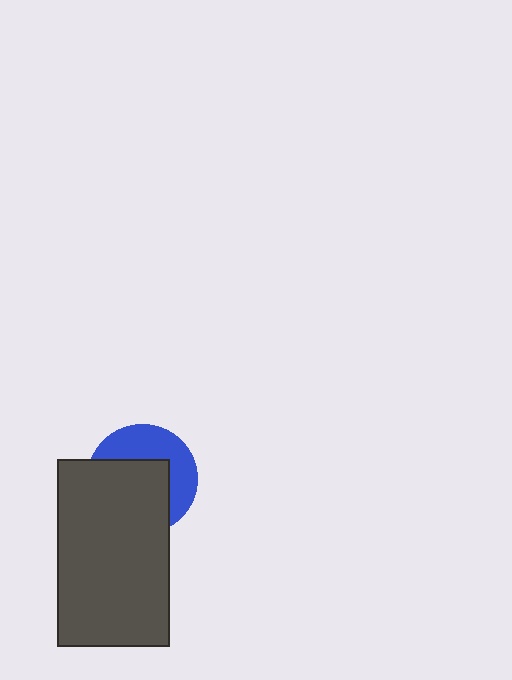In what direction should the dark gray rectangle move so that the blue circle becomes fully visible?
The dark gray rectangle should move toward the lower-left. That is the shortest direction to clear the overlap and leave the blue circle fully visible.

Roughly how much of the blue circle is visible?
A small part of it is visible (roughly 44%).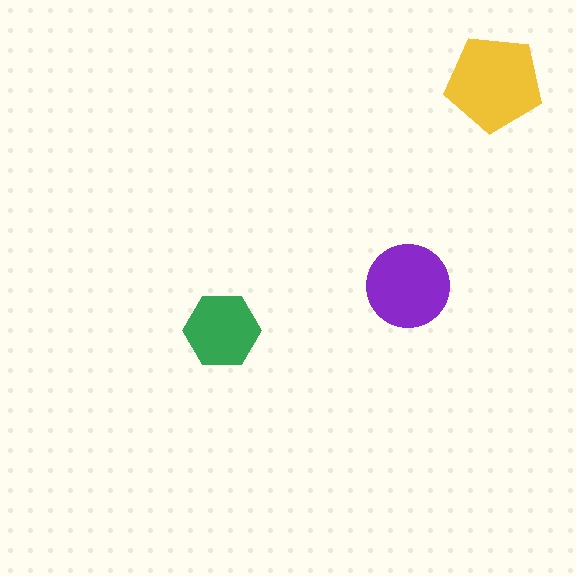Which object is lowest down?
The green hexagon is bottommost.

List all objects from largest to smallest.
The yellow pentagon, the purple circle, the green hexagon.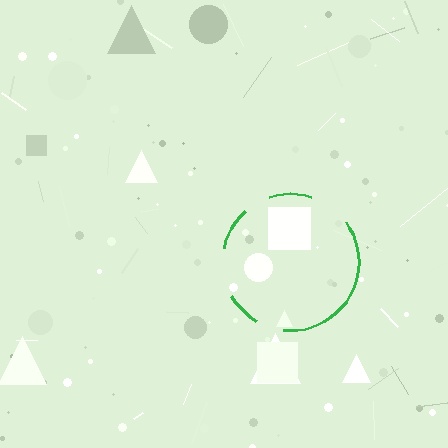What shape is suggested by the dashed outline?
The dashed outline suggests a circle.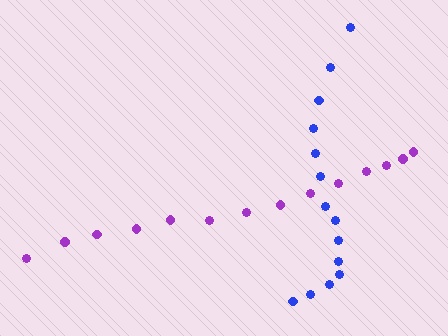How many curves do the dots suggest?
There are 2 distinct paths.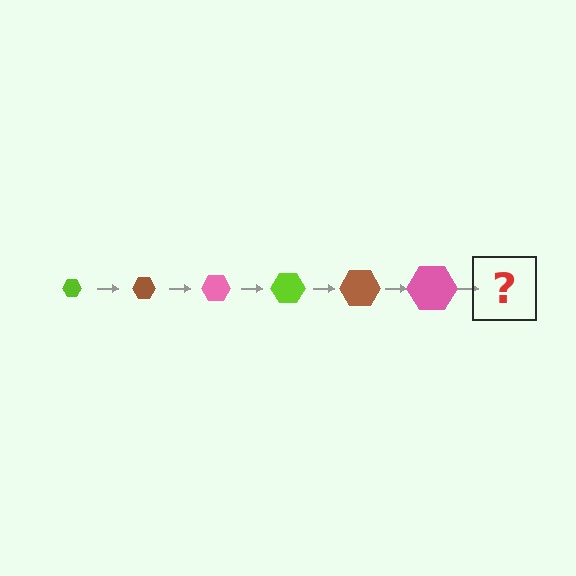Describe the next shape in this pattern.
It should be a lime hexagon, larger than the previous one.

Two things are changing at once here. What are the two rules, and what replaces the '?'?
The two rules are that the hexagon grows larger each step and the color cycles through lime, brown, and pink. The '?' should be a lime hexagon, larger than the previous one.